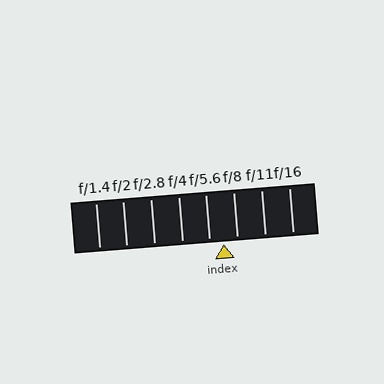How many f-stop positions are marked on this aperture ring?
There are 8 f-stop positions marked.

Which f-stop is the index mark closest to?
The index mark is closest to f/5.6.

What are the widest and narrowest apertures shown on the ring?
The widest aperture shown is f/1.4 and the narrowest is f/16.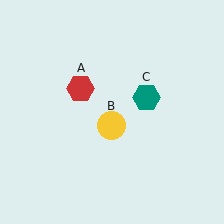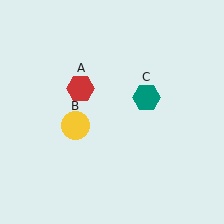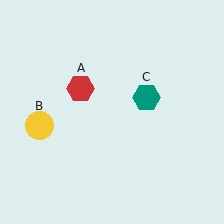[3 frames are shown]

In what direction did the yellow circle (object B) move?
The yellow circle (object B) moved left.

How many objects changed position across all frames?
1 object changed position: yellow circle (object B).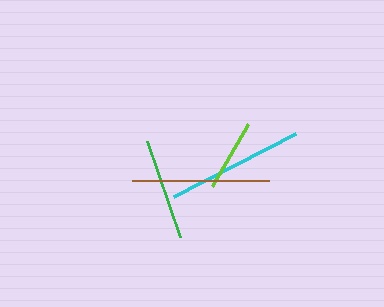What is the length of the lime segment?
The lime segment is approximately 72 pixels long.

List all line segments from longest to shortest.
From longest to shortest: cyan, brown, green, lime.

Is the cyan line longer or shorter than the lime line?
The cyan line is longer than the lime line.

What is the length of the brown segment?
The brown segment is approximately 137 pixels long.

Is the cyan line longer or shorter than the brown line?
The cyan line is longer than the brown line.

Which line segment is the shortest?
The lime line is the shortest at approximately 72 pixels.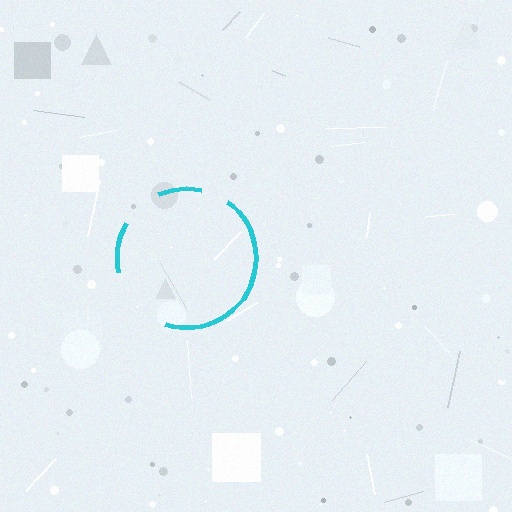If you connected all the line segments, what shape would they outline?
They would outline a circle.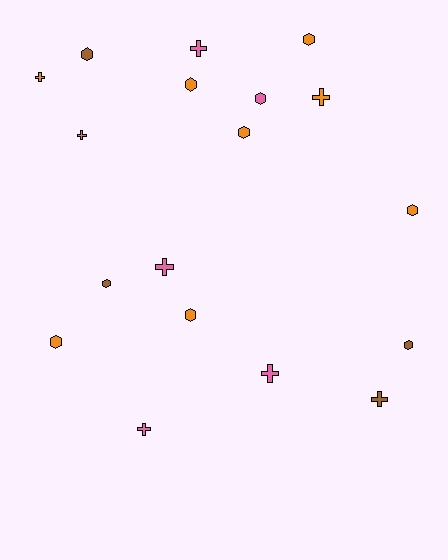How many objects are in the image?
There are 18 objects.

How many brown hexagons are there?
There are 3 brown hexagons.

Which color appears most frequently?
Orange, with 8 objects.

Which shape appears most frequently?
Hexagon, with 10 objects.